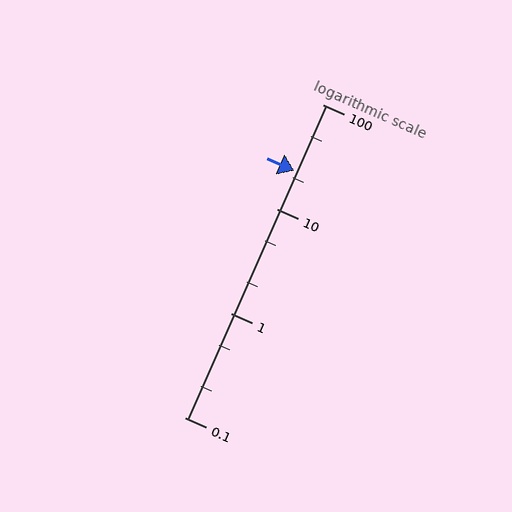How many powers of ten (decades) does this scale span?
The scale spans 3 decades, from 0.1 to 100.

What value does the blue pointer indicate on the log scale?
The pointer indicates approximately 23.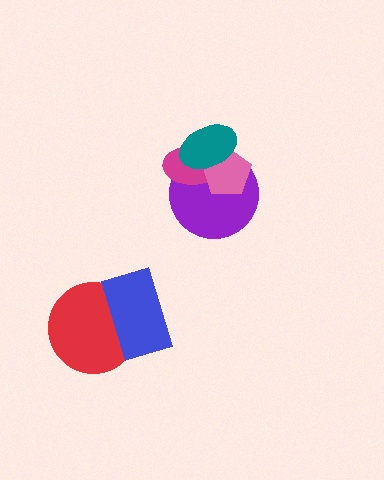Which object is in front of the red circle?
The blue rectangle is in front of the red circle.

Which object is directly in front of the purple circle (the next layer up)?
The magenta ellipse is directly in front of the purple circle.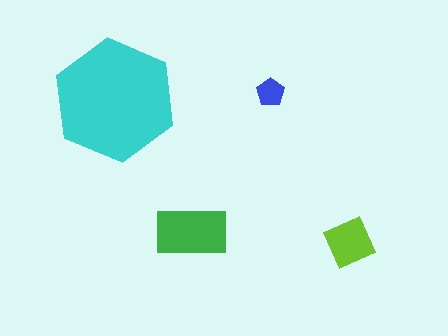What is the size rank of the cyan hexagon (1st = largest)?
1st.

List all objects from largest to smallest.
The cyan hexagon, the green rectangle, the lime diamond, the blue pentagon.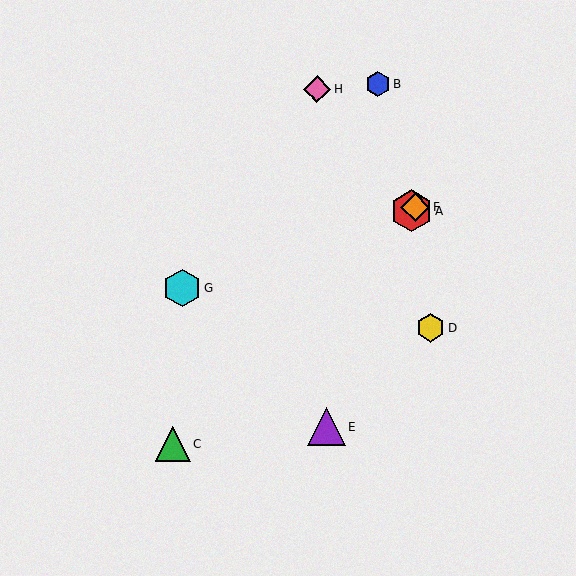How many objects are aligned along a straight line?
3 objects (A, C, F) are aligned along a straight line.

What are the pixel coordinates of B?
Object B is at (377, 84).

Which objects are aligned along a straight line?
Objects A, C, F are aligned along a straight line.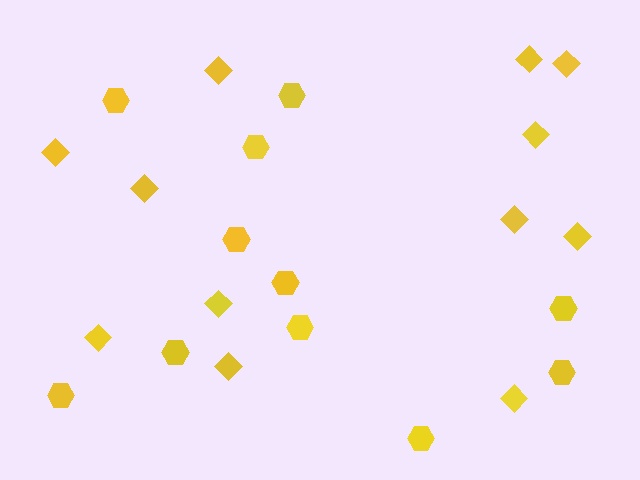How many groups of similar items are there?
There are 2 groups: one group of diamonds (12) and one group of hexagons (11).